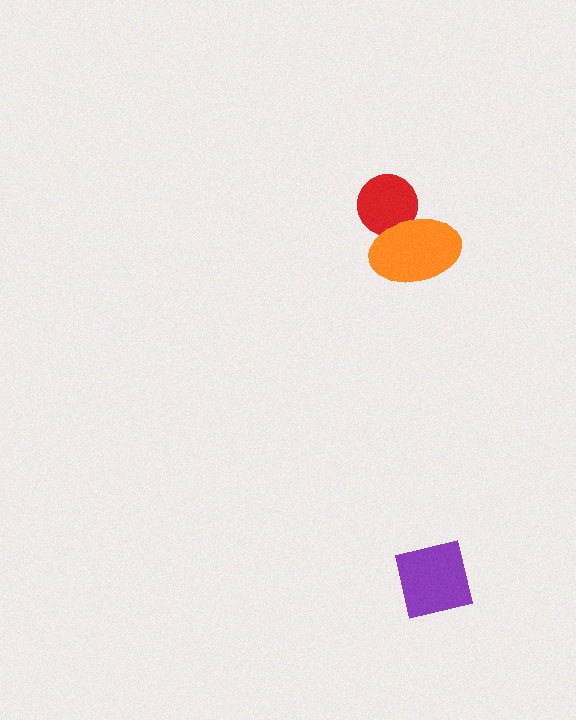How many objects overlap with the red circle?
1 object overlaps with the red circle.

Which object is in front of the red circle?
The orange ellipse is in front of the red circle.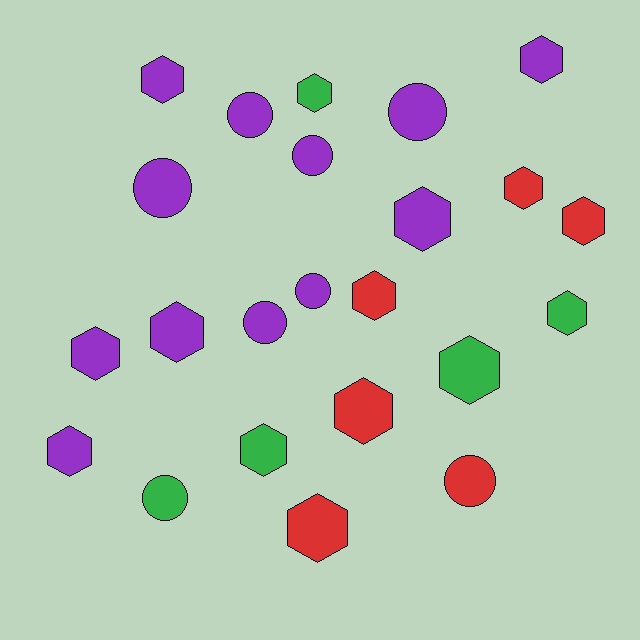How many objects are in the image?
There are 23 objects.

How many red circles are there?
There is 1 red circle.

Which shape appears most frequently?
Hexagon, with 15 objects.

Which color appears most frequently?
Purple, with 12 objects.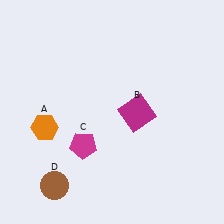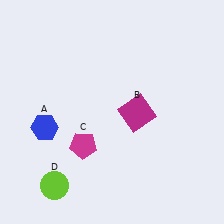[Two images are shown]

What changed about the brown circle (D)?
In Image 1, D is brown. In Image 2, it changed to lime.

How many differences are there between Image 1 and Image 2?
There are 2 differences between the two images.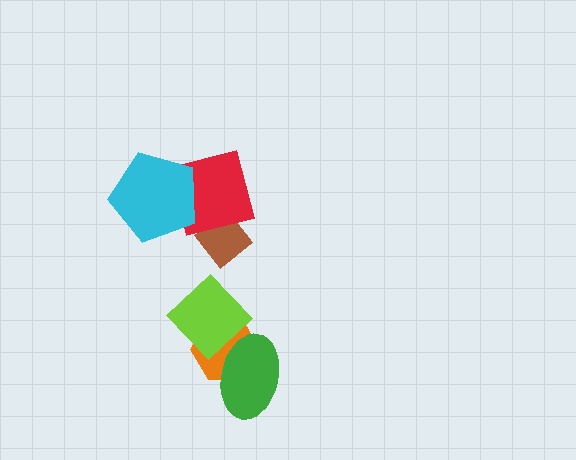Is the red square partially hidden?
Yes, it is partially covered by another shape.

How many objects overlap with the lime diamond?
2 objects overlap with the lime diamond.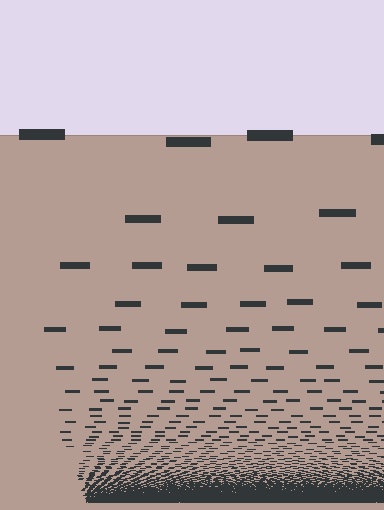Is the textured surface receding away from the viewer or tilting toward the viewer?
The surface appears to tilt toward the viewer. Texture elements get larger and sparser toward the top.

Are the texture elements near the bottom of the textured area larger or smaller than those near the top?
Smaller. The gradient is inverted — elements near the bottom are smaller and denser.